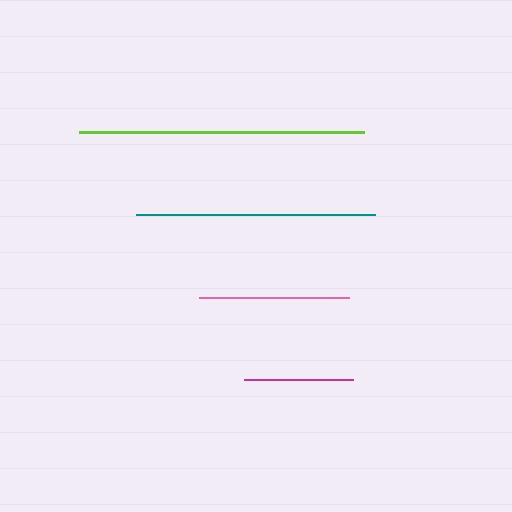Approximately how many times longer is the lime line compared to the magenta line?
The lime line is approximately 2.6 times the length of the magenta line.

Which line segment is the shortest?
The magenta line is the shortest at approximately 109 pixels.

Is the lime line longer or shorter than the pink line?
The lime line is longer than the pink line.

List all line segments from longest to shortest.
From longest to shortest: lime, teal, pink, magenta.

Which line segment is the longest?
The lime line is the longest at approximately 284 pixels.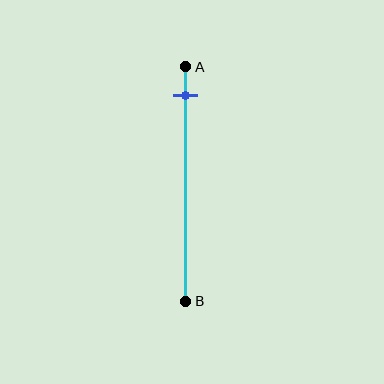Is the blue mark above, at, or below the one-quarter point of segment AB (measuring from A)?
The blue mark is above the one-quarter point of segment AB.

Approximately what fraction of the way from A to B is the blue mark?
The blue mark is approximately 10% of the way from A to B.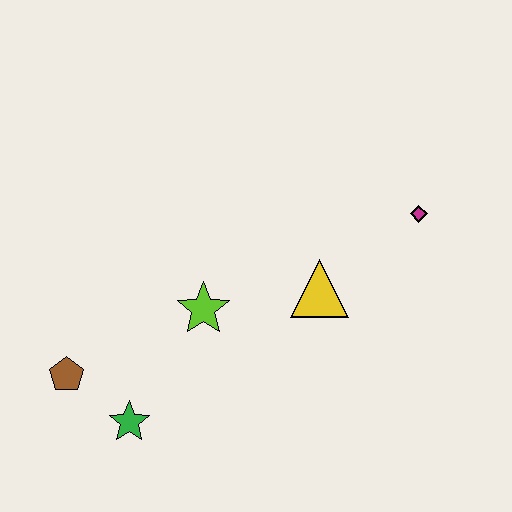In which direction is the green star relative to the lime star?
The green star is below the lime star.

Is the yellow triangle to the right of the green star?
Yes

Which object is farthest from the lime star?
The magenta diamond is farthest from the lime star.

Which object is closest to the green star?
The brown pentagon is closest to the green star.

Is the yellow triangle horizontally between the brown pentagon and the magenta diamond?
Yes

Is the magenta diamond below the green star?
No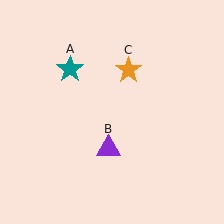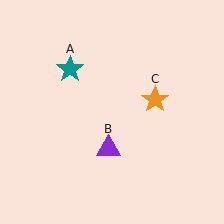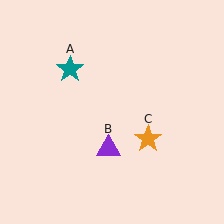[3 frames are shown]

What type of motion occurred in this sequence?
The orange star (object C) rotated clockwise around the center of the scene.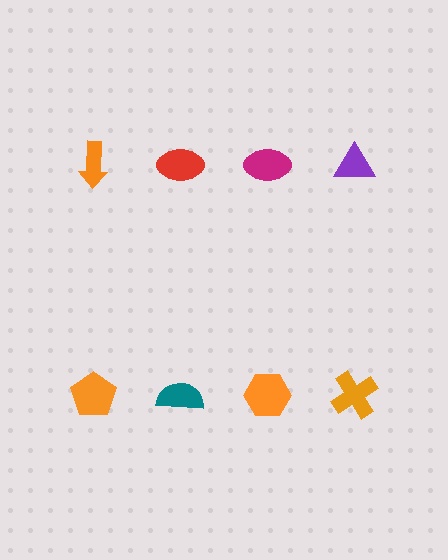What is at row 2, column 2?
A teal semicircle.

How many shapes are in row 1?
4 shapes.